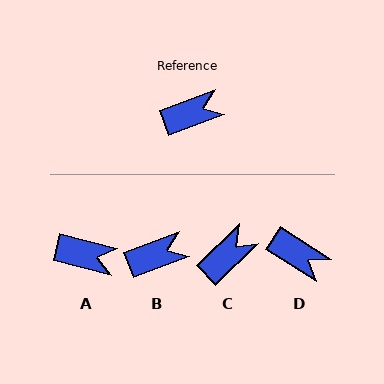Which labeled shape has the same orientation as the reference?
B.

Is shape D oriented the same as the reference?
No, it is off by about 53 degrees.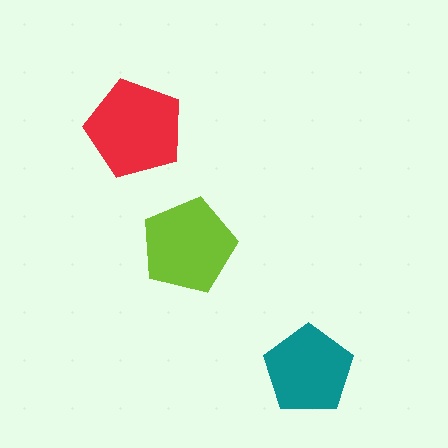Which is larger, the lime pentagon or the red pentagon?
The red one.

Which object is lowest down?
The teal pentagon is bottommost.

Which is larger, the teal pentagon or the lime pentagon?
The lime one.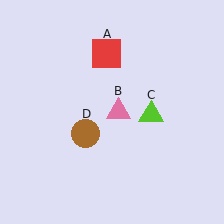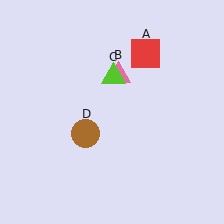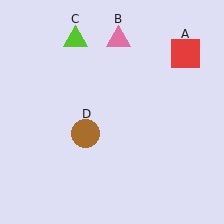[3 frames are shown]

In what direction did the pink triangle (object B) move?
The pink triangle (object B) moved up.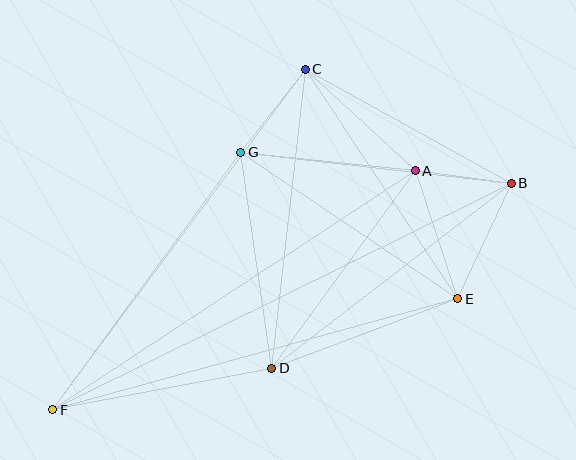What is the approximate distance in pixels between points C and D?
The distance between C and D is approximately 301 pixels.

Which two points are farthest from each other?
Points B and F are farthest from each other.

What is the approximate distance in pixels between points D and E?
The distance between D and E is approximately 199 pixels.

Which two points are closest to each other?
Points A and B are closest to each other.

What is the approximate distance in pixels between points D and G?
The distance between D and G is approximately 218 pixels.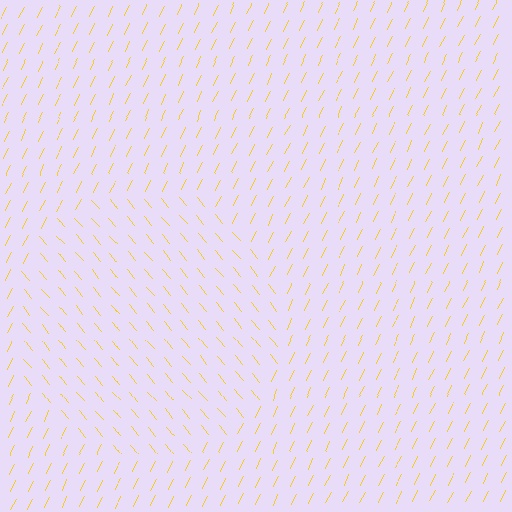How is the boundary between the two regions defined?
The boundary is defined purely by a change in line orientation (approximately 66 degrees difference). All lines are the same color and thickness.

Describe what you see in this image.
The image is filled with small yellow line segments. A circle region in the image has lines oriented differently from the surrounding lines, creating a visible texture boundary.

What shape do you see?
I see a circle.